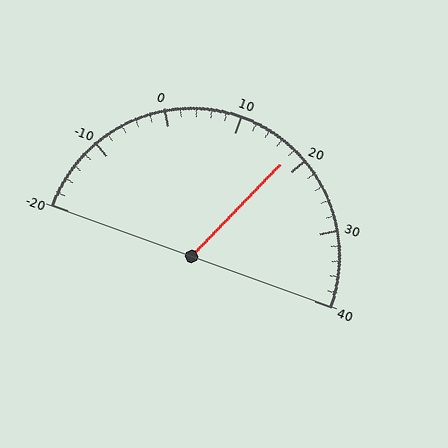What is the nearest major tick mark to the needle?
The nearest major tick mark is 20.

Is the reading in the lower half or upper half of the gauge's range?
The reading is in the upper half of the range (-20 to 40).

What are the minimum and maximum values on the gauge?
The gauge ranges from -20 to 40.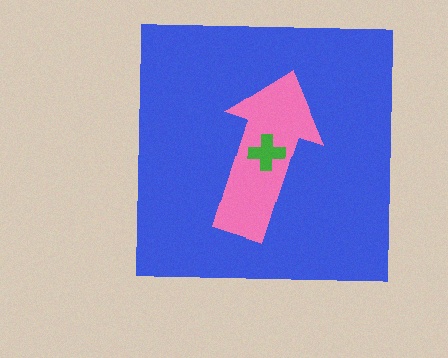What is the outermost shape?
The blue square.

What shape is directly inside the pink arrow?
The green cross.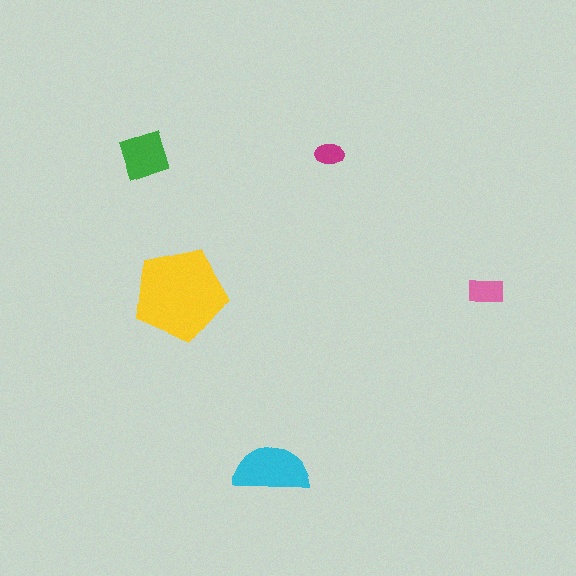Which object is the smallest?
The magenta ellipse.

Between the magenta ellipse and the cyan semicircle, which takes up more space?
The cyan semicircle.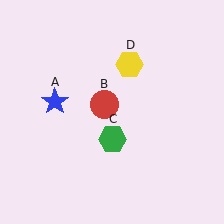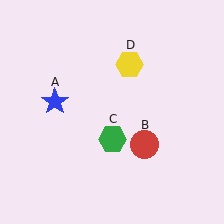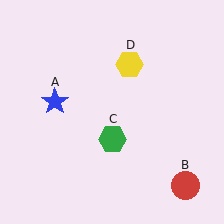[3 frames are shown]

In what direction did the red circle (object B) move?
The red circle (object B) moved down and to the right.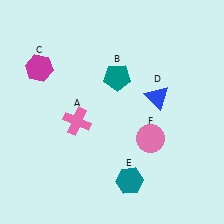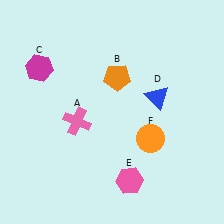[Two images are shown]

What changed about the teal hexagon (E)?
In Image 1, E is teal. In Image 2, it changed to pink.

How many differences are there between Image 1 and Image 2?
There are 3 differences between the two images.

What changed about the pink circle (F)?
In Image 1, F is pink. In Image 2, it changed to orange.